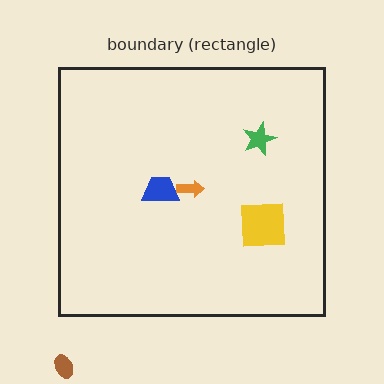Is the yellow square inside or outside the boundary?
Inside.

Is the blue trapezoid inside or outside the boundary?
Inside.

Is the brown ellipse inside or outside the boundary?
Outside.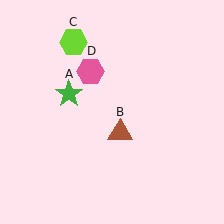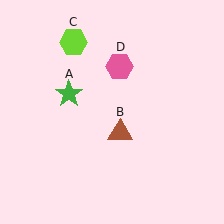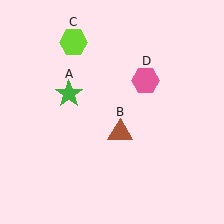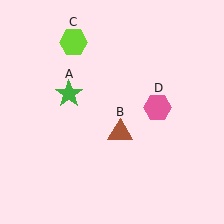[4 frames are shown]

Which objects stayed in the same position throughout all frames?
Green star (object A) and brown triangle (object B) and lime hexagon (object C) remained stationary.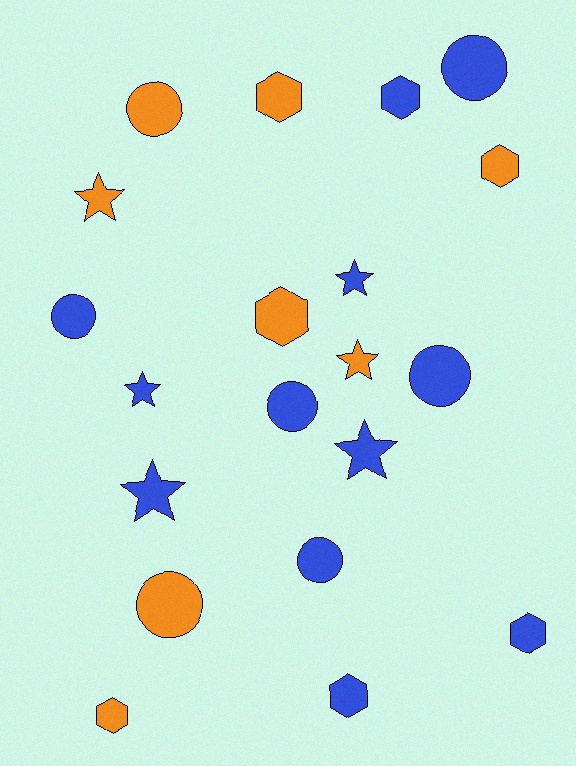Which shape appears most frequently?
Hexagon, with 7 objects.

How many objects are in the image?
There are 20 objects.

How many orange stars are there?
There are 2 orange stars.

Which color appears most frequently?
Blue, with 12 objects.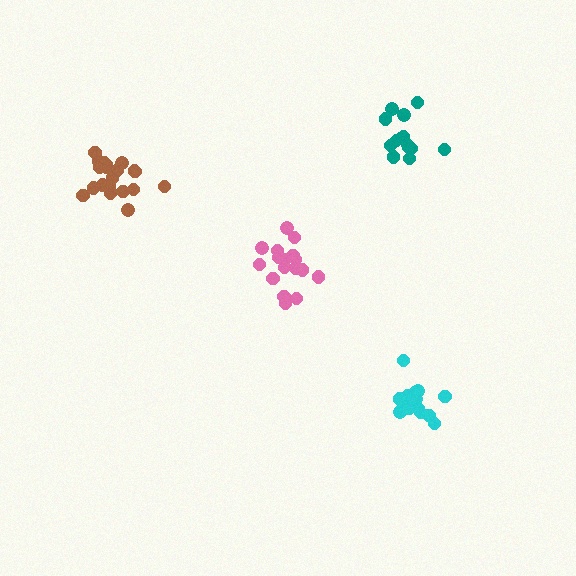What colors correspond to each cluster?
The clusters are colored: cyan, pink, brown, teal.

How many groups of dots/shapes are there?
There are 4 groups.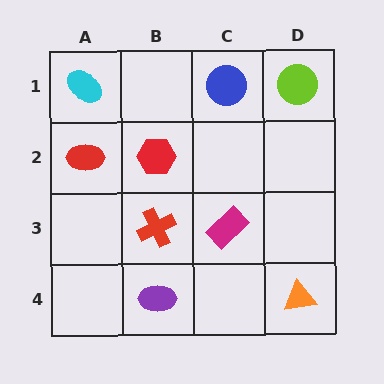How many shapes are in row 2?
2 shapes.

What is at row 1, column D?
A lime circle.